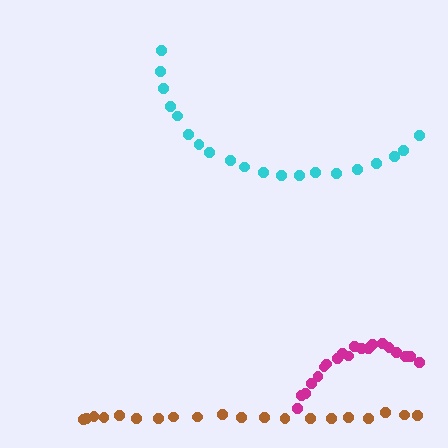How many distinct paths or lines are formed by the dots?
There are 3 distinct paths.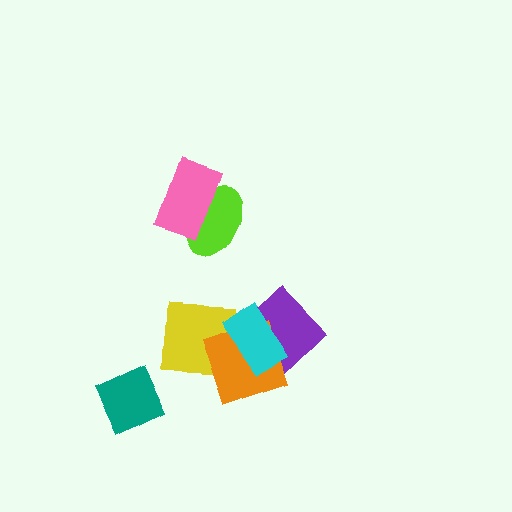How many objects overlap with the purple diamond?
2 objects overlap with the purple diamond.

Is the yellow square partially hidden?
Yes, it is partially covered by another shape.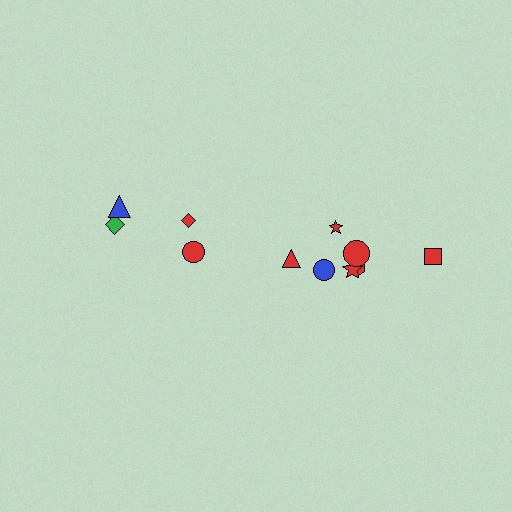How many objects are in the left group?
There are 4 objects.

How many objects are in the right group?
There are 7 objects.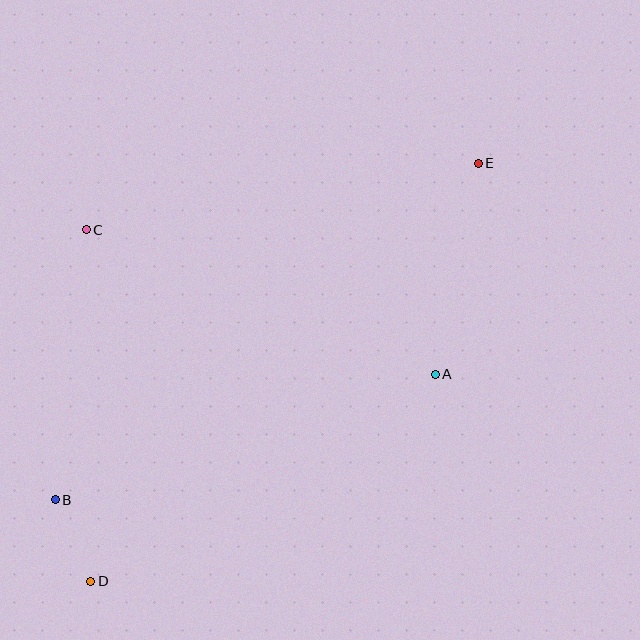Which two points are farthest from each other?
Points D and E are farthest from each other.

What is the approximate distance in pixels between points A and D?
The distance between A and D is approximately 402 pixels.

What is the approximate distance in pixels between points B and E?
The distance between B and E is approximately 541 pixels.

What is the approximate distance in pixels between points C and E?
The distance between C and E is approximately 398 pixels.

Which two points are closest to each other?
Points B and D are closest to each other.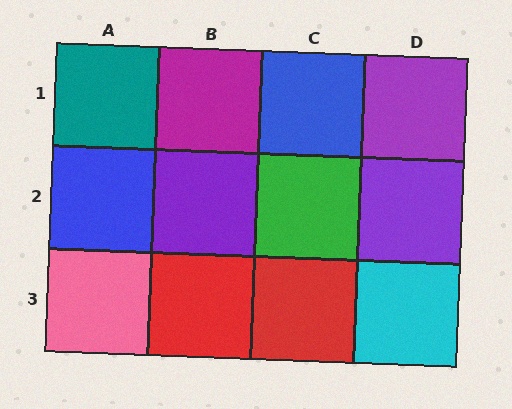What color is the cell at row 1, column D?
Purple.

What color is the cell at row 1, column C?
Blue.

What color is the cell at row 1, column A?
Teal.